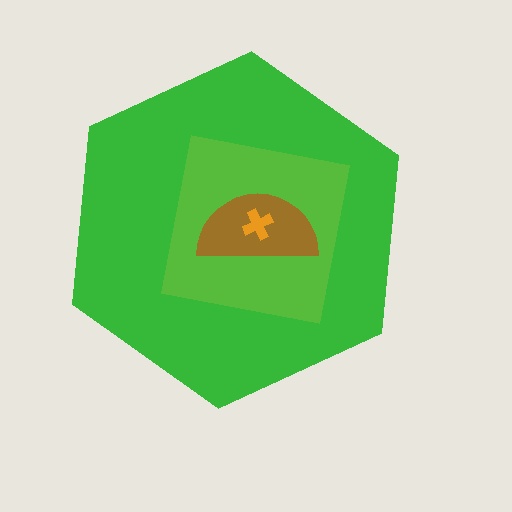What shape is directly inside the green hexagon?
The lime square.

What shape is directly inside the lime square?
The brown semicircle.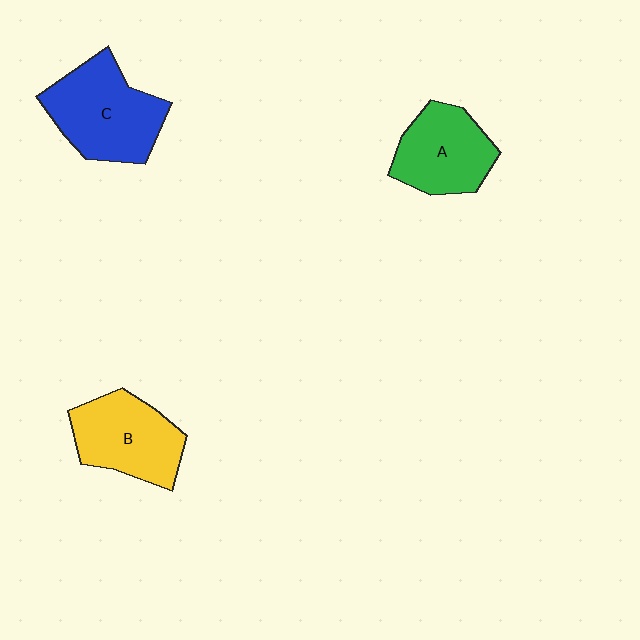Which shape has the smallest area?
Shape A (green).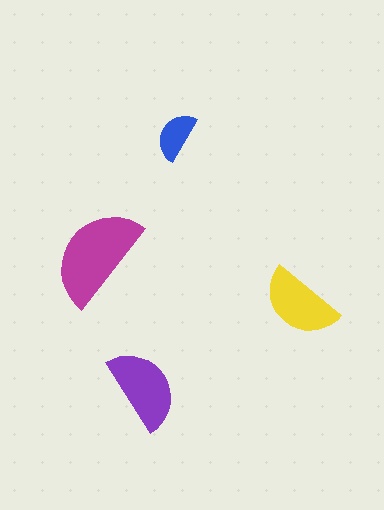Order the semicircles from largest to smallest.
the magenta one, the purple one, the yellow one, the blue one.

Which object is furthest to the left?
The magenta semicircle is leftmost.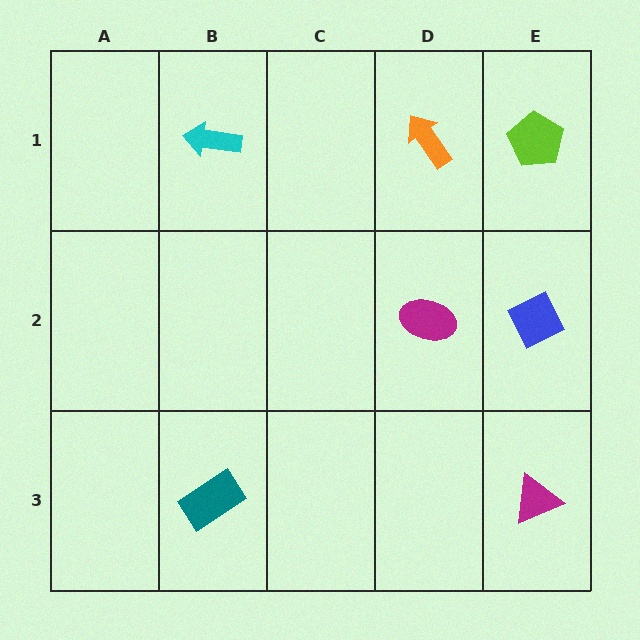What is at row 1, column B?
A cyan arrow.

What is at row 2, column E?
A blue diamond.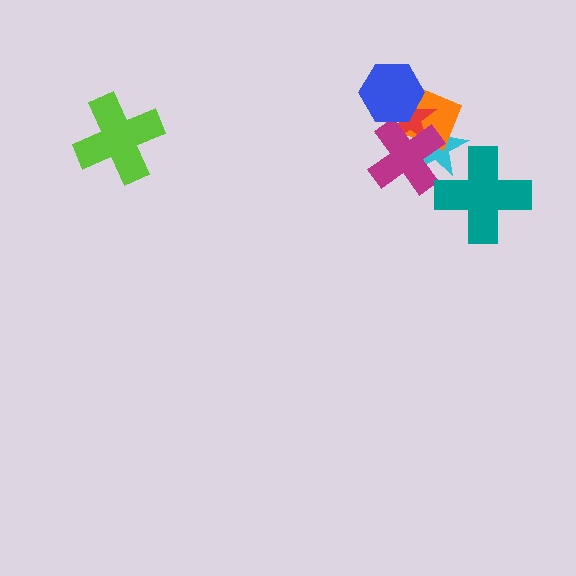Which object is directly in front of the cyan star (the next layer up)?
The orange diamond is directly in front of the cyan star.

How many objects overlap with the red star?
4 objects overlap with the red star.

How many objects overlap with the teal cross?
1 object overlaps with the teal cross.